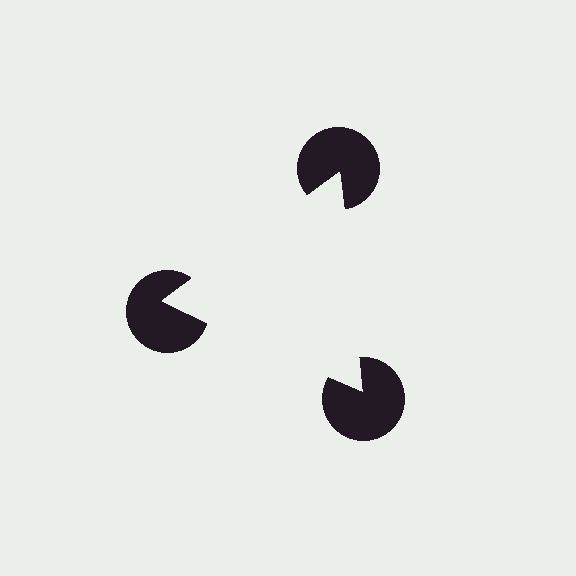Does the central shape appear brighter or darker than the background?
It typically appears slightly brighter than the background, even though no actual brightness change is drawn.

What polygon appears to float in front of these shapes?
An illusory triangle — its edges are inferred from the aligned wedge cuts in the pac-man discs, not physically drawn.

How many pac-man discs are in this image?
There are 3 — one at each vertex of the illusory triangle.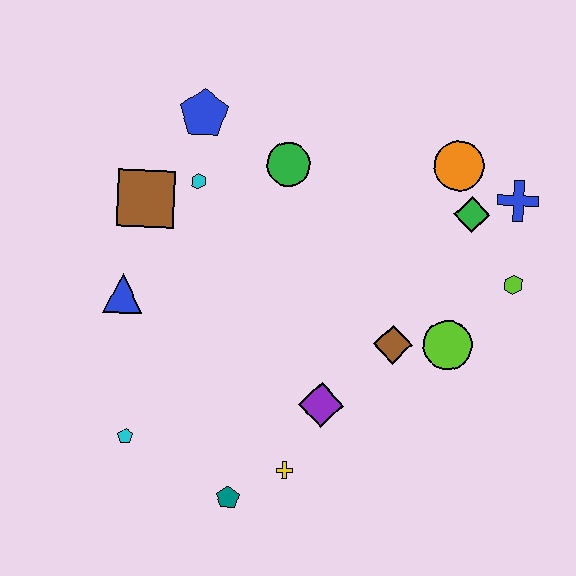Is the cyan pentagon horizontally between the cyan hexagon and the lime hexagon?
No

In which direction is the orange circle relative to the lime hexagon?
The orange circle is above the lime hexagon.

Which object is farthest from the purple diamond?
The blue pentagon is farthest from the purple diamond.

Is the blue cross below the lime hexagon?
No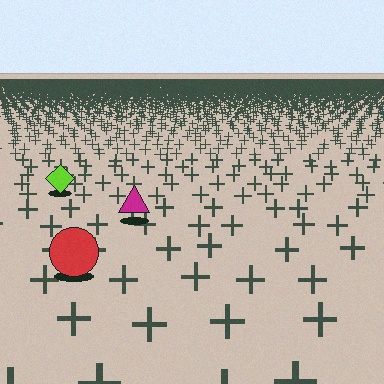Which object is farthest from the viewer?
The lime diamond is farthest from the viewer. It appears smaller and the ground texture around it is denser.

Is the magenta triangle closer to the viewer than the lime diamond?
Yes. The magenta triangle is closer — you can tell from the texture gradient: the ground texture is coarser near it.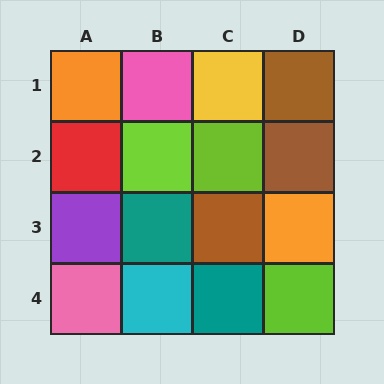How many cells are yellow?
1 cell is yellow.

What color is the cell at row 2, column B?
Lime.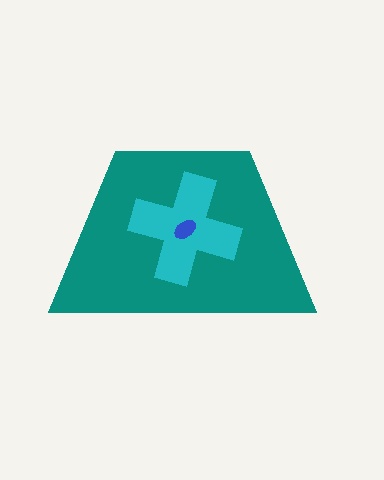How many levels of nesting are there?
3.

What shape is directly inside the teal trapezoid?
The cyan cross.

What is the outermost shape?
The teal trapezoid.